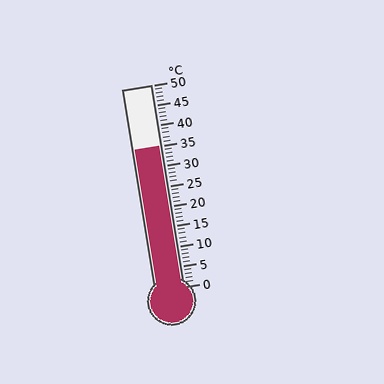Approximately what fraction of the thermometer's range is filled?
The thermometer is filled to approximately 70% of its range.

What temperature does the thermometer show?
The thermometer shows approximately 35°C.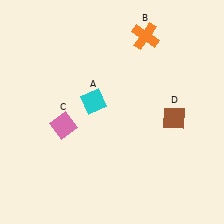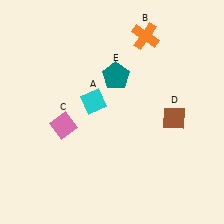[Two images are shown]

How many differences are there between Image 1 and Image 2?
There is 1 difference between the two images.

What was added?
A teal pentagon (E) was added in Image 2.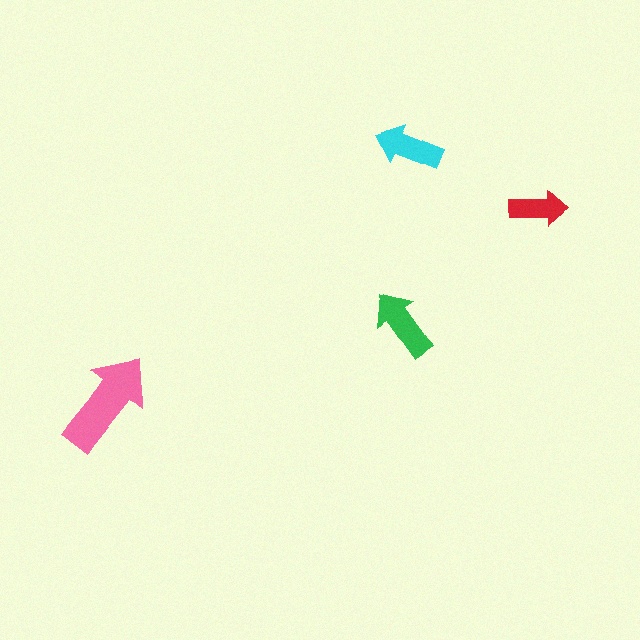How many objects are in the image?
There are 4 objects in the image.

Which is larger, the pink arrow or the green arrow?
The pink one.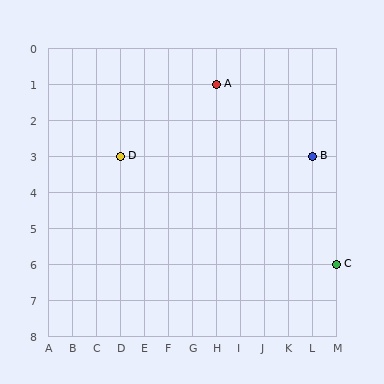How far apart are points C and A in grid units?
Points C and A are 5 columns and 5 rows apart (about 7.1 grid units diagonally).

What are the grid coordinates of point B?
Point B is at grid coordinates (L, 3).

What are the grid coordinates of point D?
Point D is at grid coordinates (D, 3).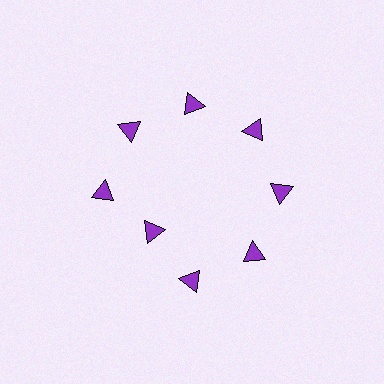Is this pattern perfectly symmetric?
No. The 8 purple triangles are arranged in a ring, but one element near the 8 o'clock position is pulled inward toward the center, breaking the 8-fold rotational symmetry.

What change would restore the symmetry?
The symmetry would be restored by moving it outward, back onto the ring so that all 8 triangles sit at equal angles and equal distance from the center.